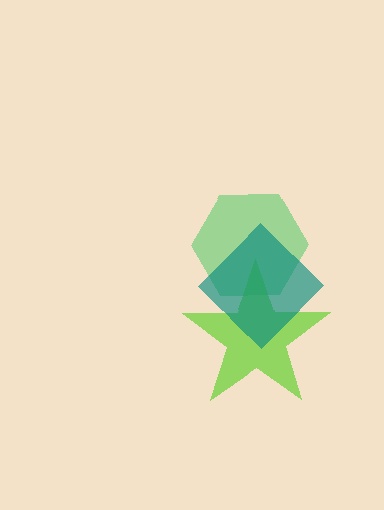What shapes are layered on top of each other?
The layered shapes are: a green hexagon, a lime star, a teal diamond.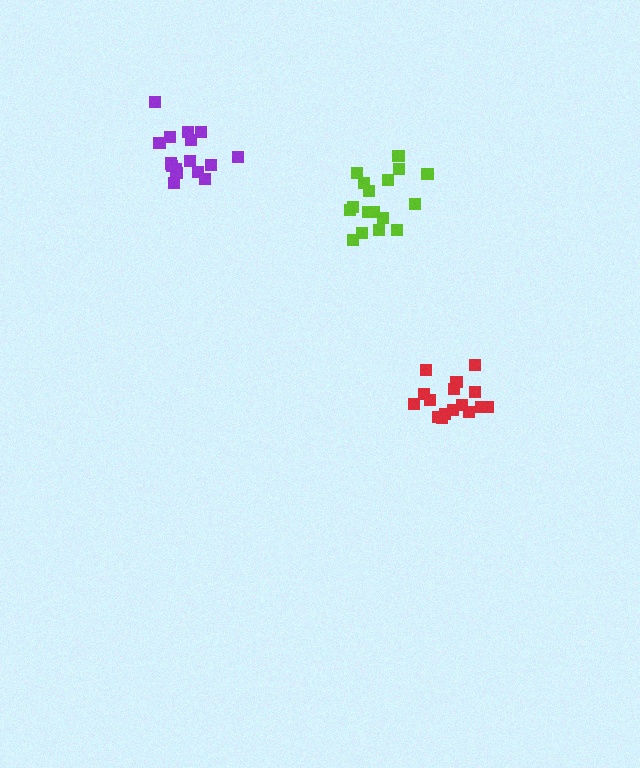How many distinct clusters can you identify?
There are 3 distinct clusters.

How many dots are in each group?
Group 1: 17 dots, Group 2: 16 dots, Group 3: 16 dots (49 total).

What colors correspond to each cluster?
The clusters are colored: lime, red, purple.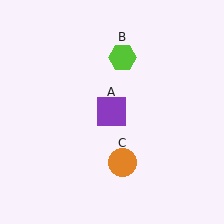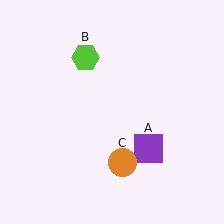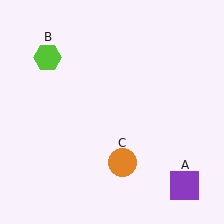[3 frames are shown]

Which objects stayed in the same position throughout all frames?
Orange circle (object C) remained stationary.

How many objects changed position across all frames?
2 objects changed position: purple square (object A), lime hexagon (object B).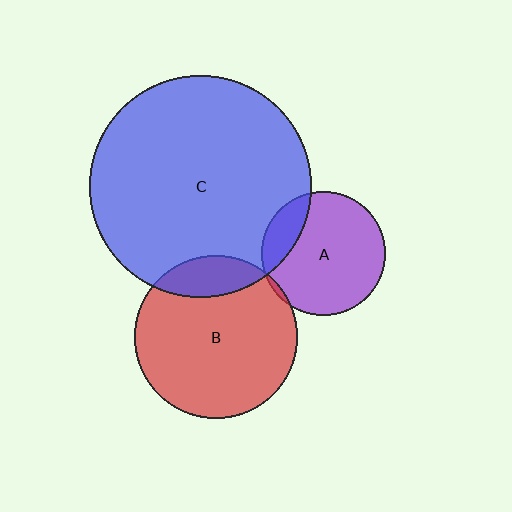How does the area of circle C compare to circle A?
Approximately 3.2 times.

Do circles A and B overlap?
Yes.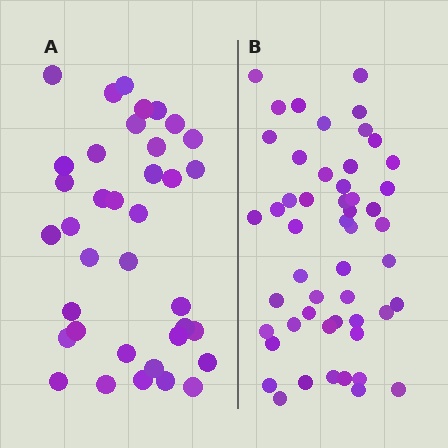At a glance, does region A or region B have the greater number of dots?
Region B (the right region) has more dots.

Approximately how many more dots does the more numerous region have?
Region B has approximately 15 more dots than region A.